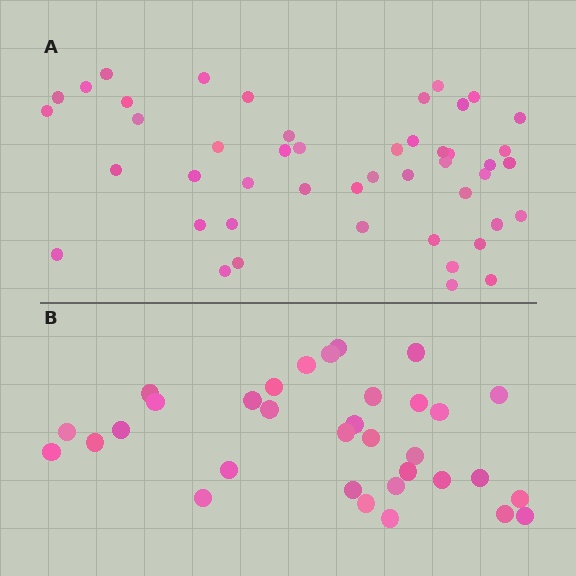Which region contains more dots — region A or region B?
Region A (the top region) has more dots.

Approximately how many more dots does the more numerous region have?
Region A has approximately 15 more dots than region B.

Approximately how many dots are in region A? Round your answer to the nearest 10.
About 50 dots. (The exact count is 47, which rounds to 50.)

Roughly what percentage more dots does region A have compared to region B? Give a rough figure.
About 40% more.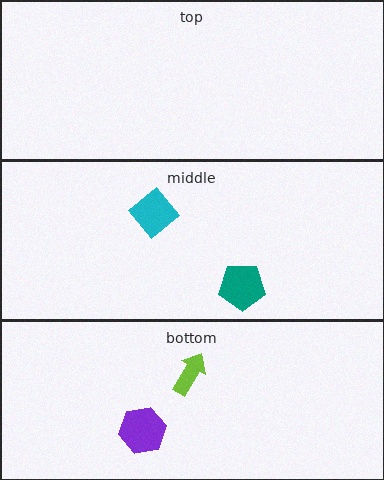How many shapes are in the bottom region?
2.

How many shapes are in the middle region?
2.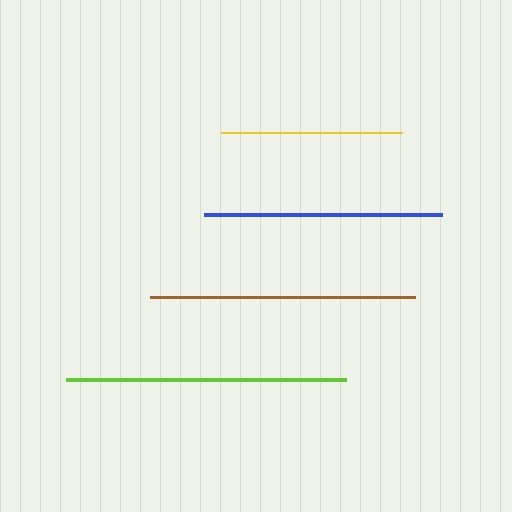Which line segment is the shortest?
The yellow line is the shortest at approximately 181 pixels.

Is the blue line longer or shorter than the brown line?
The brown line is longer than the blue line.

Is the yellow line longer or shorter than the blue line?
The blue line is longer than the yellow line.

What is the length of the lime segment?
The lime segment is approximately 280 pixels long.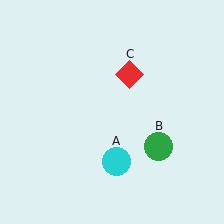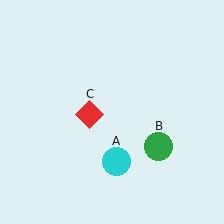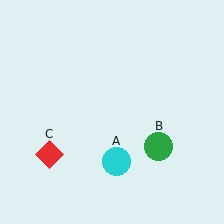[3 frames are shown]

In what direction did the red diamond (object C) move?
The red diamond (object C) moved down and to the left.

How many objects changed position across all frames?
1 object changed position: red diamond (object C).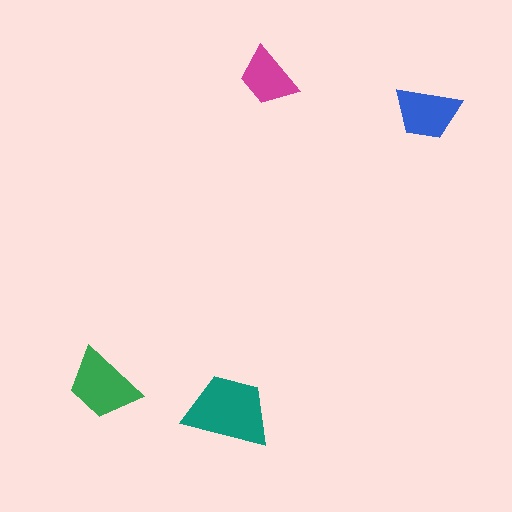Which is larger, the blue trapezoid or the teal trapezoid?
The teal one.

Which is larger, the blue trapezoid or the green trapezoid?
The green one.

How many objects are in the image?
There are 4 objects in the image.